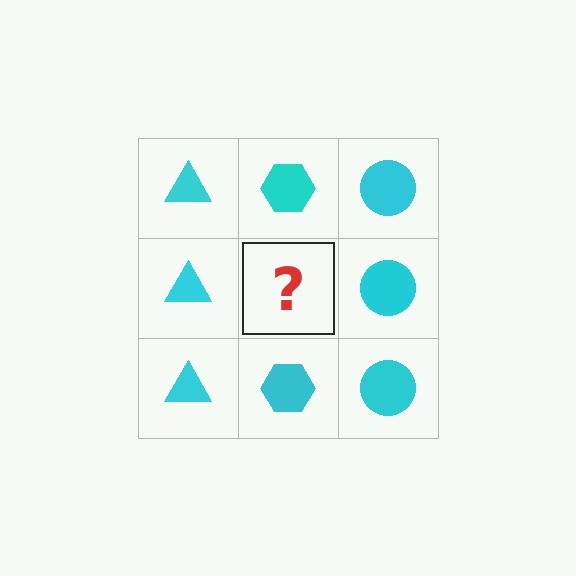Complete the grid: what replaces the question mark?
The question mark should be replaced with a cyan hexagon.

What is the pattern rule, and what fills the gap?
The rule is that each column has a consistent shape. The gap should be filled with a cyan hexagon.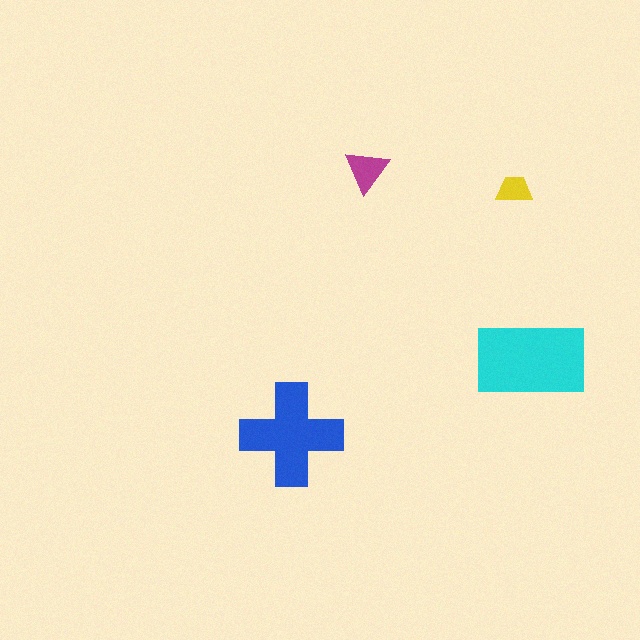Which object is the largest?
The cyan rectangle.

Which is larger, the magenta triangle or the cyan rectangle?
The cyan rectangle.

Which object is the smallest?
The yellow trapezoid.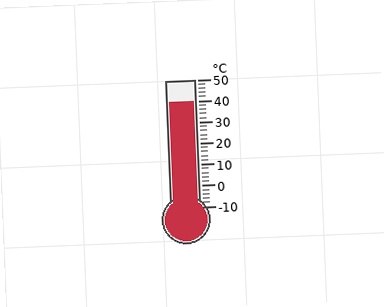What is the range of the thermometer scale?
The thermometer scale ranges from -10°C to 50°C.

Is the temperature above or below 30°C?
The temperature is above 30°C.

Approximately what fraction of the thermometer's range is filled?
The thermometer is filled to approximately 85% of its range.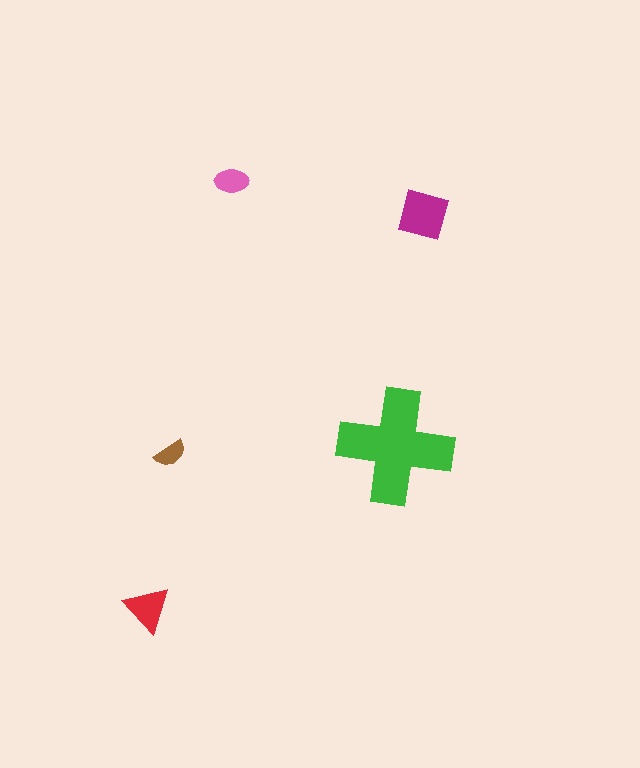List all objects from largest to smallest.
The green cross, the magenta square, the red triangle, the pink ellipse, the brown semicircle.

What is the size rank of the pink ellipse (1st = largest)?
4th.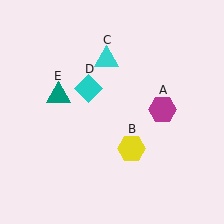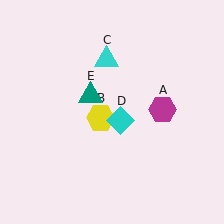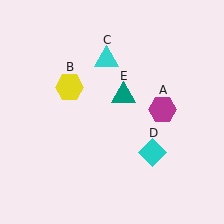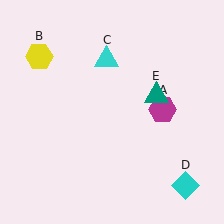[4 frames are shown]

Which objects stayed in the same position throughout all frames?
Magenta hexagon (object A) and cyan triangle (object C) remained stationary.